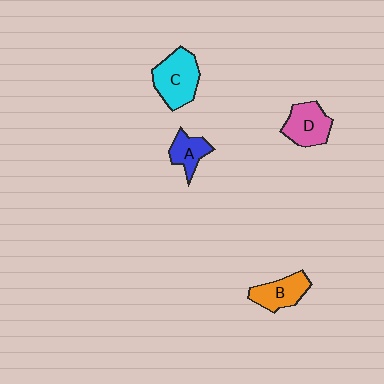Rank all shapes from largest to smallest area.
From largest to smallest: C (cyan), D (pink), B (orange), A (blue).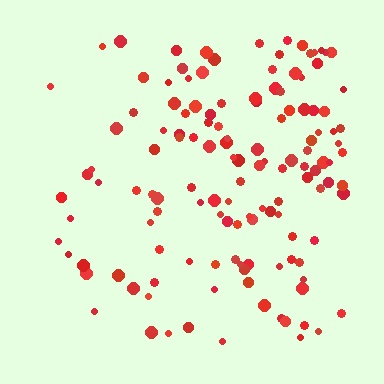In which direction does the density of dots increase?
From left to right, with the right side densest.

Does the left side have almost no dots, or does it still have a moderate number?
Still a moderate number, just noticeably fewer than the right.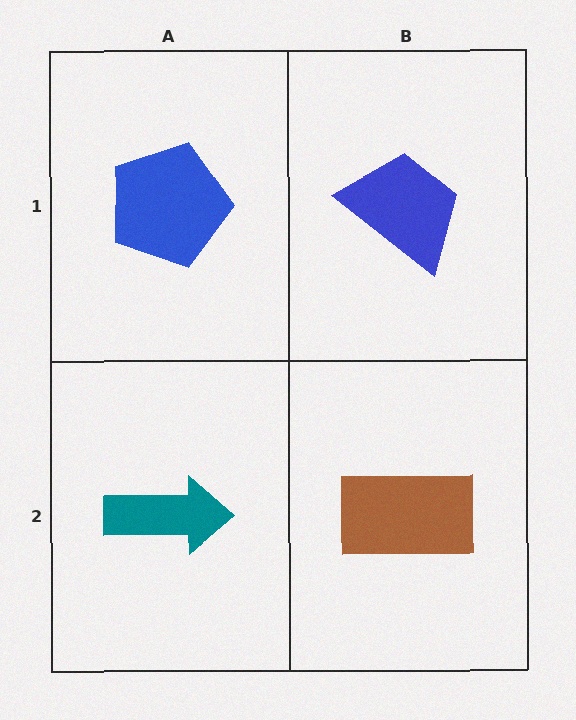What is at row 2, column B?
A brown rectangle.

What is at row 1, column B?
A blue trapezoid.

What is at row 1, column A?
A blue pentagon.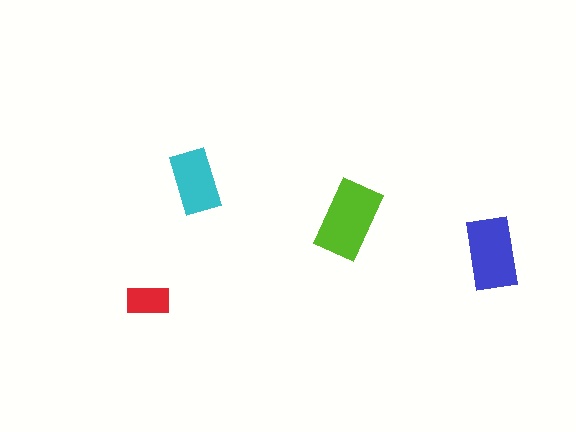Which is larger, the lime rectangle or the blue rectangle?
The lime one.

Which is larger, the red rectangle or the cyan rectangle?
The cyan one.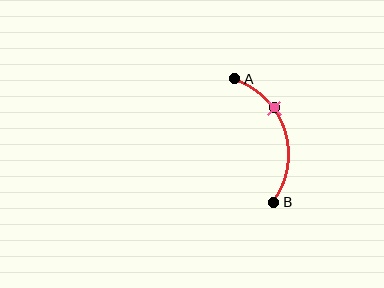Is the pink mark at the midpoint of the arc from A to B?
No. The pink mark lies on the arc but is closer to endpoint A. The arc midpoint would be at the point on the curve equidistant along the arc from both A and B.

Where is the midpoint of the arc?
The arc midpoint is the point on the curve farthest from the straight line joining A and B. It sits to the right of that line.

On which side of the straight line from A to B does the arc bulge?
The arc bulges to the right of the straight line connecting A and B.